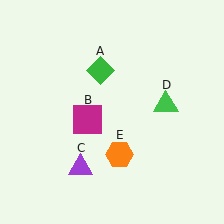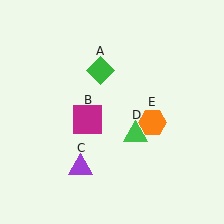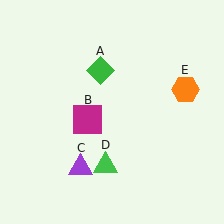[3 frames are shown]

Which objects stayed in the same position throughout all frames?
Green diamond (object A) and magenta square (object B) and purple triangle (object C) remained stationary.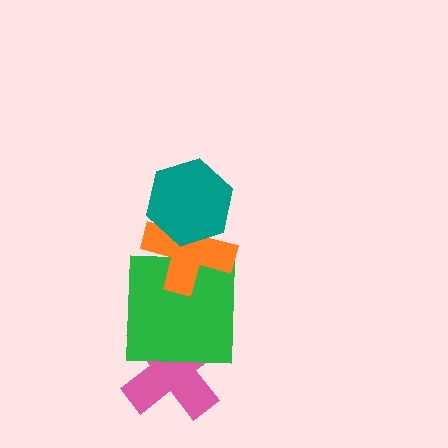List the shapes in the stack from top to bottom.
From top to bottom: the teal hexagon, the orange cross, the green square, the pink cross.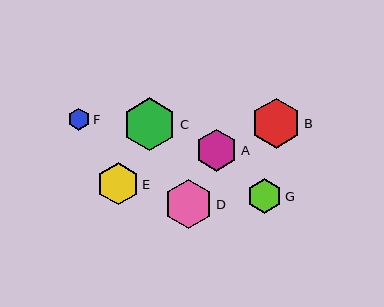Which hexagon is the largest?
Hexagon C is the largest with a size of approximately 53 pixels.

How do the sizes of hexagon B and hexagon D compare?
Hexagon B and hexagon D are approximately the same size.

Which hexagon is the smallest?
Hexagon F is the smallest with a size of approximately 22 pixels.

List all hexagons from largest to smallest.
From largest to smallest: C, B, D, A, E, G, F.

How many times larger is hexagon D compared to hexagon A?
Hexagon D is approximately 1.2 times the size of hexagon A.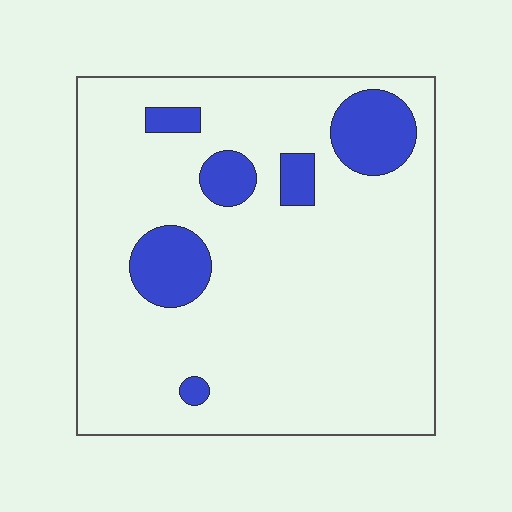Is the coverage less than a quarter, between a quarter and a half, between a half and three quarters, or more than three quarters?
Less than a quarter.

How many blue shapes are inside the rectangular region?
6.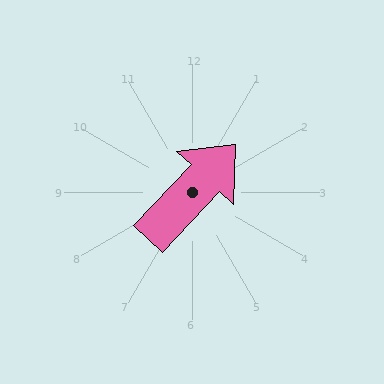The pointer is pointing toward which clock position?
Roughly 1 o'clock.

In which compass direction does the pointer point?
Northeast.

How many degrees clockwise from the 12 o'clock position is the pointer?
Approximately 43 degrees.